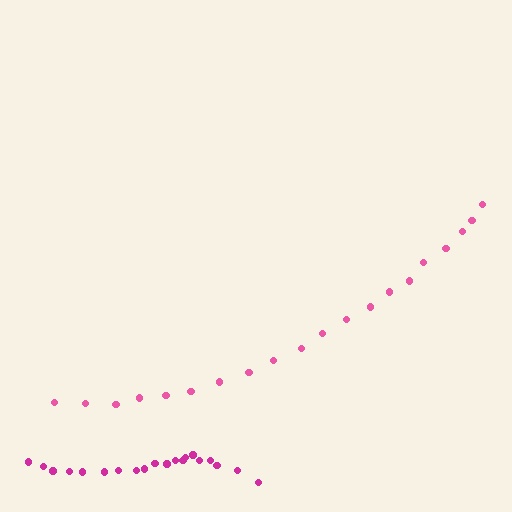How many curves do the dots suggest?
There are 2 distinct paths.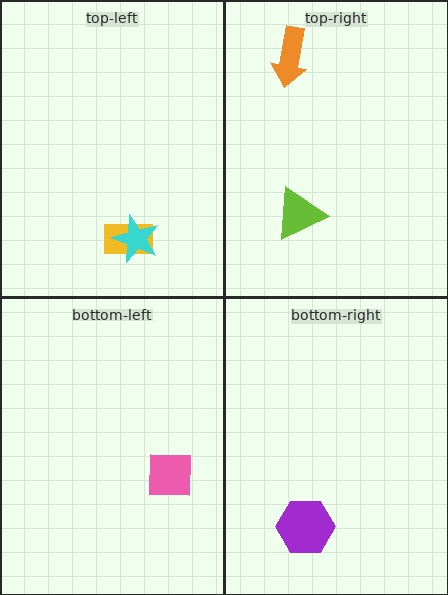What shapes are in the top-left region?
The yellow rectangle, the cyan star.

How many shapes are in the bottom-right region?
1.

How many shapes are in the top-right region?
2.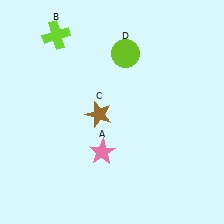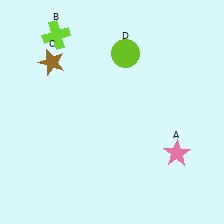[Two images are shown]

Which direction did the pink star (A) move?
The pink star (A) moved right.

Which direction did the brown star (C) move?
The brown star (C) moved up.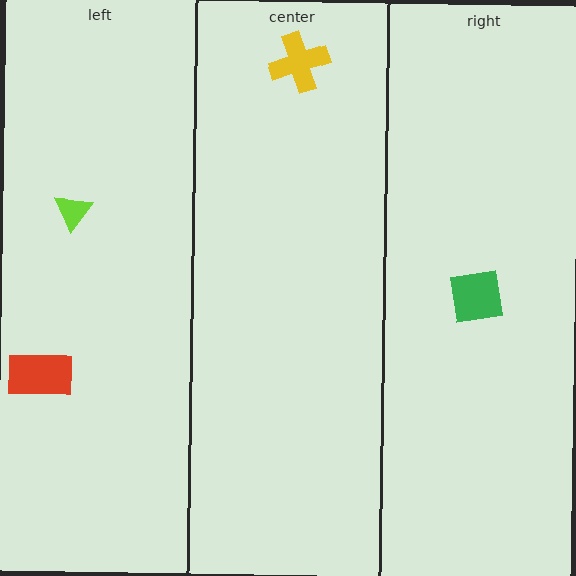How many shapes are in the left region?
2.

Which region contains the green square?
The right region.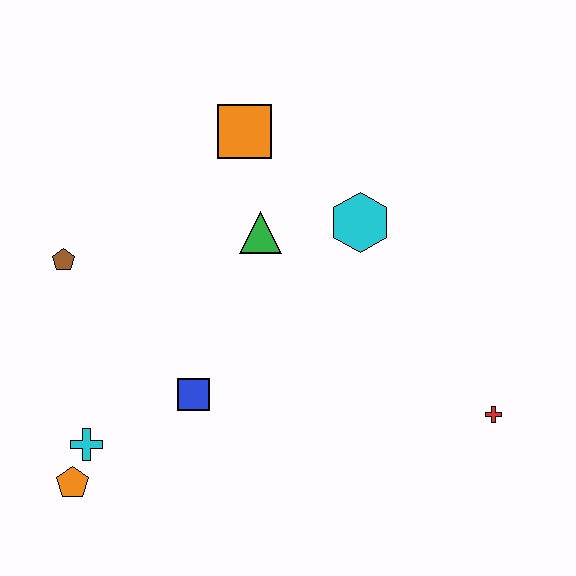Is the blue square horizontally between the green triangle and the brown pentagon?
Yes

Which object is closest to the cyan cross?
The orange pentagon is closest to the cyan cross.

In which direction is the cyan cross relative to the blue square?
The cyan cross is to the left of the blue square.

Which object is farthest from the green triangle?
The orange pentagon is farthest from the green triangle.